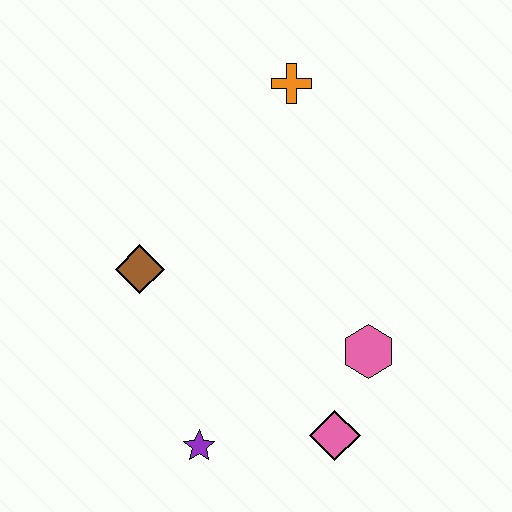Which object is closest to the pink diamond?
The pink hexagon is closest to the pink diamond.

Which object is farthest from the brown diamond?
The pink diamond is farthest from the brown diamond.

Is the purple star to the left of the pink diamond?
Yes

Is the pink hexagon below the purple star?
No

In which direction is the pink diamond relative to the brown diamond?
The pink diamond is to the right of the brown diamond.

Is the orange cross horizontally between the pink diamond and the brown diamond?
Yes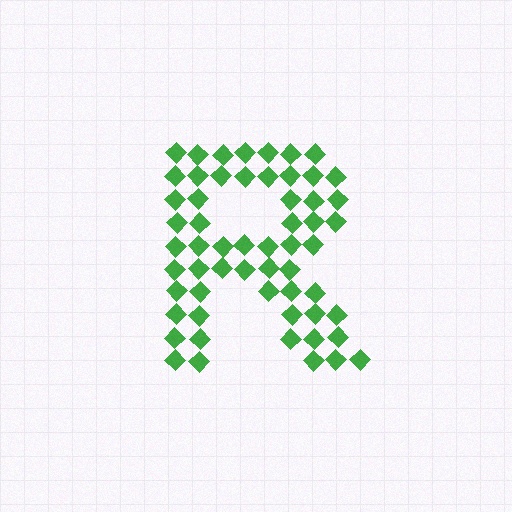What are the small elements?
The small elements are diamonds.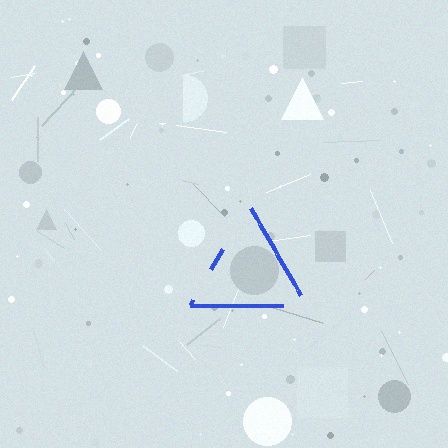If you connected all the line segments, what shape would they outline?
They would outline a triangle.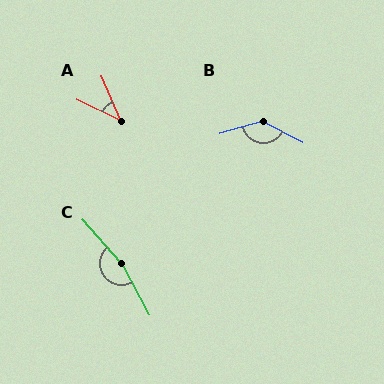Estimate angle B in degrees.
Approximately 136 degrees.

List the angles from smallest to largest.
A (41°), B (136°), C (166°).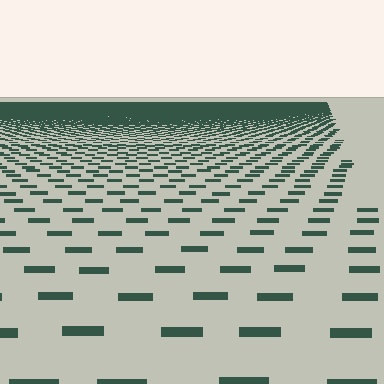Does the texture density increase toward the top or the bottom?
Density increases toward the top.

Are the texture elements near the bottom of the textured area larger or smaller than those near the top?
Larger. Near the bottom, elements are closer to the viewer and appear at a bigger on-screen size.